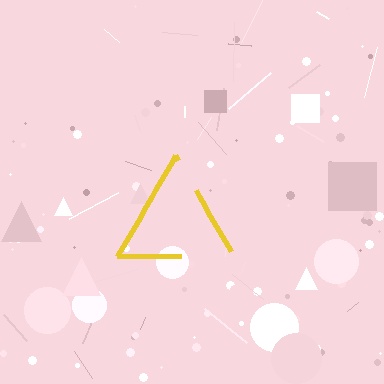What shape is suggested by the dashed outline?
The dashed outline suggests a triangle.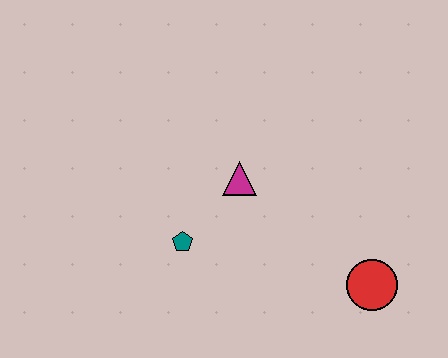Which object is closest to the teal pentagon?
The magenta triangle is closest to the teal pentagon.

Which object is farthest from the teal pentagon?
The red circle is farthest from the teal pentagon.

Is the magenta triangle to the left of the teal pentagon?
No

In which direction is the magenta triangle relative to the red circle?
The magenta triangle is to the left of the red circle.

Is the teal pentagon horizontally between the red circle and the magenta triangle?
No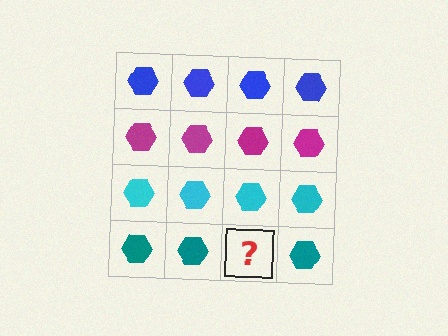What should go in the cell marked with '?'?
The missing cell should contain a teal hexagon.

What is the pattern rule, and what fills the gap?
The rule is that each row has a consistent color. The gap should be filled with a teal hexagon.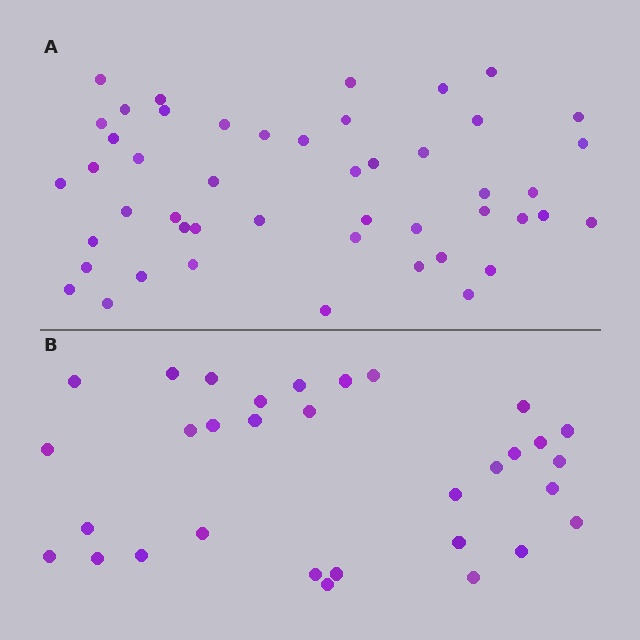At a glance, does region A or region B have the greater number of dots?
Region A (the top region) has more dots.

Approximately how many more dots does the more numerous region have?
Region A has approximately 15 more dots than region B.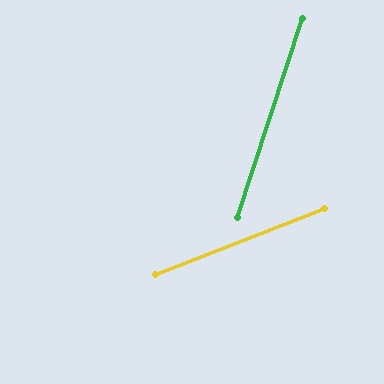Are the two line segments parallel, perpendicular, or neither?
Neither parallel nor perpendicular — they differ by about 51°.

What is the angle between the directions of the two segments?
Approximately 51 degrees.